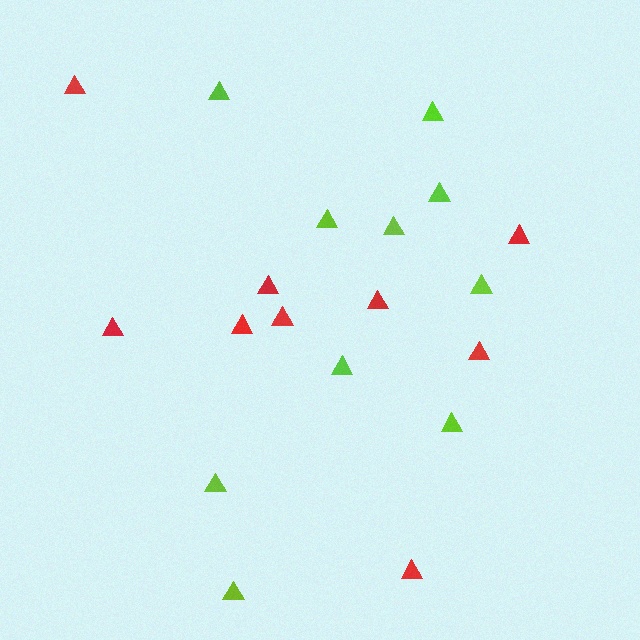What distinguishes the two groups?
There are 2 groups: one group of lime triangles (10) and one group of red triangles (9).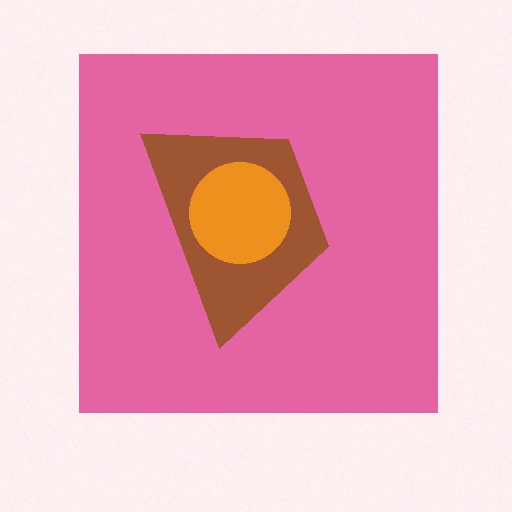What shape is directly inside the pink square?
The brown trapezoid.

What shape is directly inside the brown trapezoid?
The orange circle.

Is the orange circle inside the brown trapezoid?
Yes.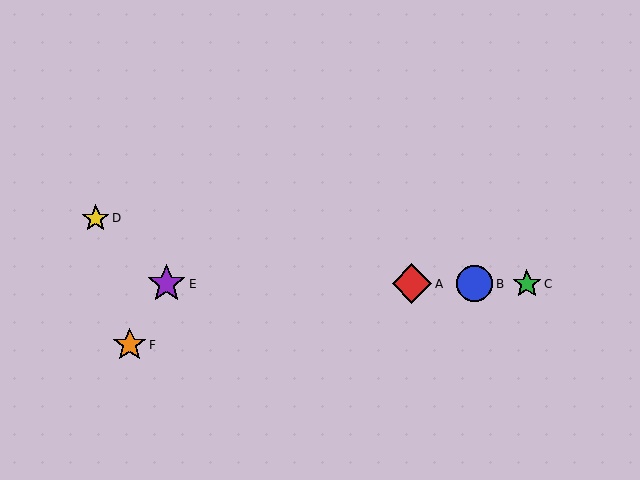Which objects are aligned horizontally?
Objects A, B, C, E are aligned horizontally.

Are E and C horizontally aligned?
Yes, both are at y≈284.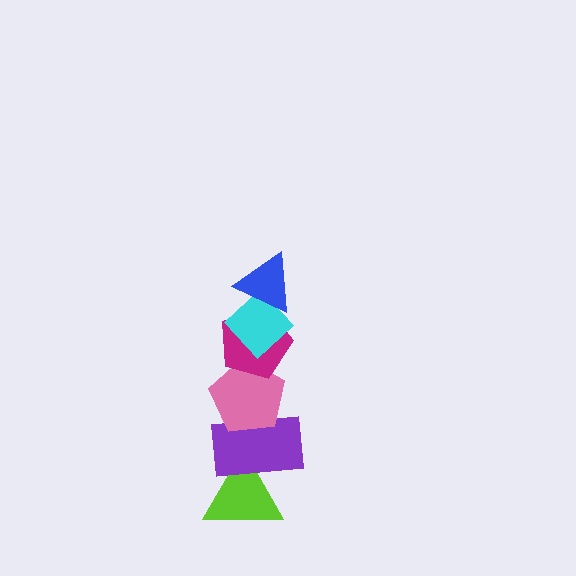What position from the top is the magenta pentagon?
The magenta pentagon is 3rd from the top.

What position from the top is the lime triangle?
The lime triangle is 6th from the top.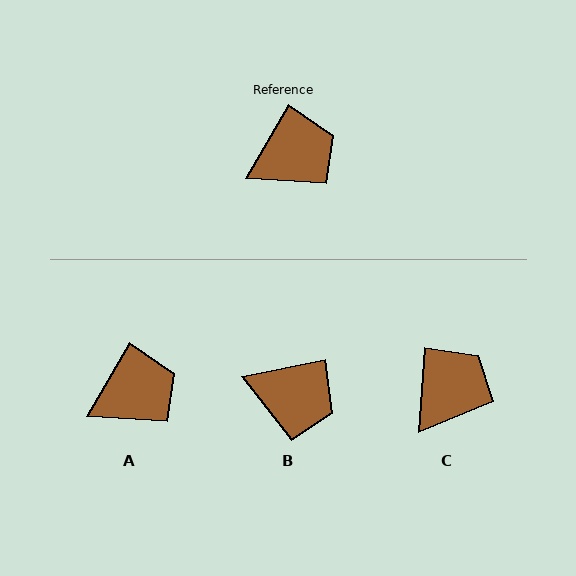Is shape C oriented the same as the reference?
No, it is off by about 26 degrees.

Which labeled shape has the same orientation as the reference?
A.